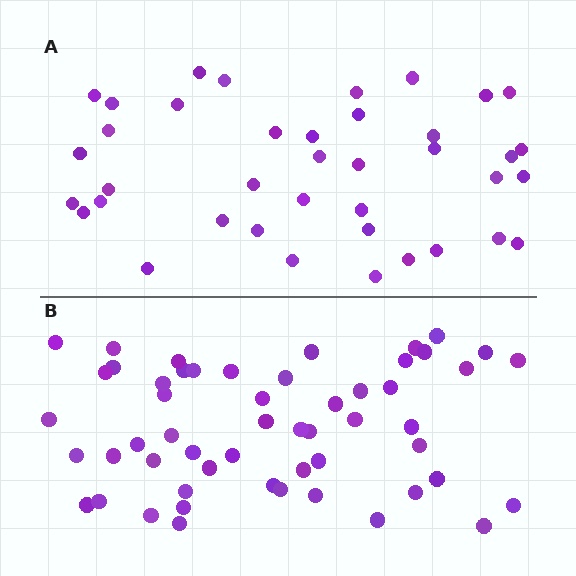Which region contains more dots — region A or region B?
Region B (the bottom region) has more dots.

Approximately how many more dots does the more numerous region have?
Region B has approximately 15 more dots than region A.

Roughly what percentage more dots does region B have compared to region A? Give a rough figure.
About 40% more.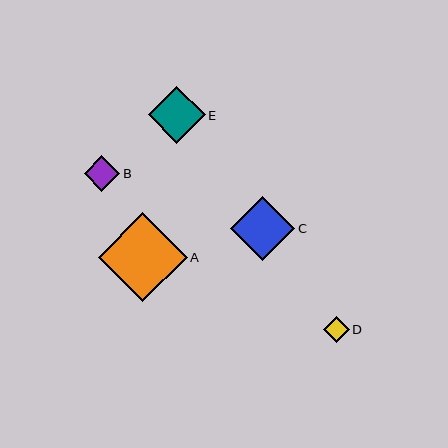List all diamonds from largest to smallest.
From largest to smallest: A, C, E, B, D.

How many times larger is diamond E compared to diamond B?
Diamond E is approximately 1.6 times the size of diamond B.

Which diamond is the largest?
Diamond A is the largest with a size of approximately 89 pixels.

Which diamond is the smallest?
Diamond D is the smallest with a size of approximately 26 pixels.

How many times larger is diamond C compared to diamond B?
Diamond C is approximately 1.8 times the size of diamond B.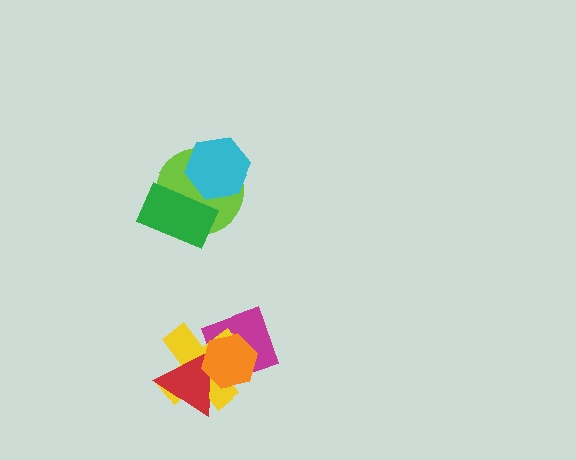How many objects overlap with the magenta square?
2 objects overlap with the magenta square.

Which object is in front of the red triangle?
The orange hexagon is in front of the red triangle.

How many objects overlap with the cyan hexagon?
1 object overlaps with the cyan hexagon.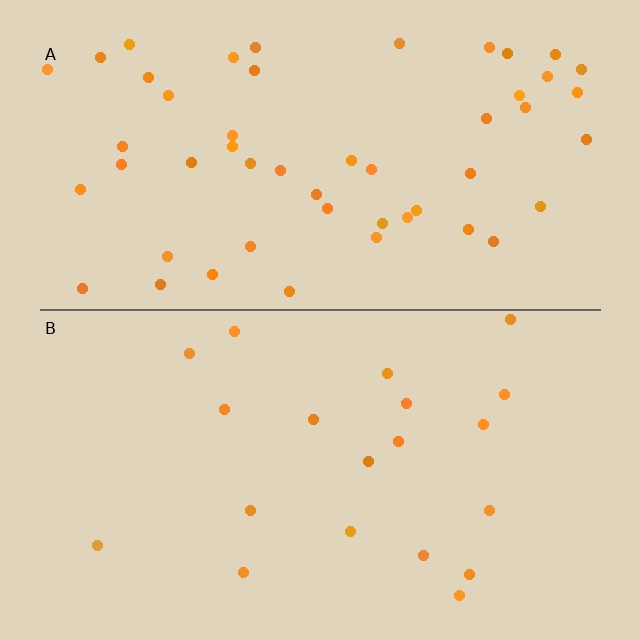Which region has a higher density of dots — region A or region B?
A (the top).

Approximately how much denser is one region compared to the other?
Approximately 2.6× — region A over region B.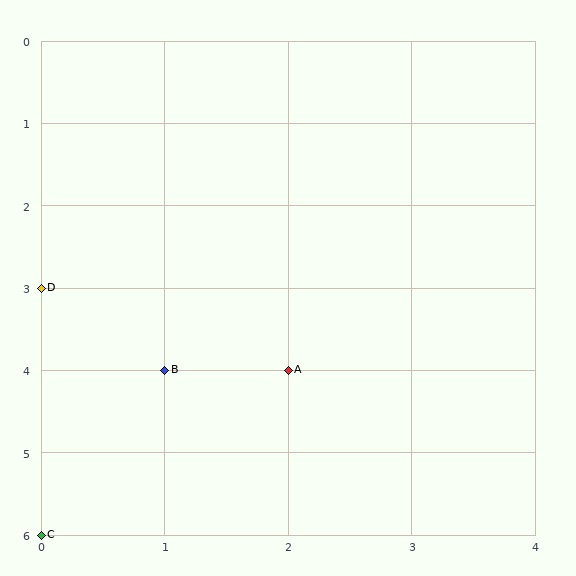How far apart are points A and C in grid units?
Points A and C are 2 columns and 2 rows apart (about 2.8 grid units diagonally).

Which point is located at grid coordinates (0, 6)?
Point C is at (0, 6).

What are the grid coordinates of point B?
Point B is at grid coordinates (1, 4).